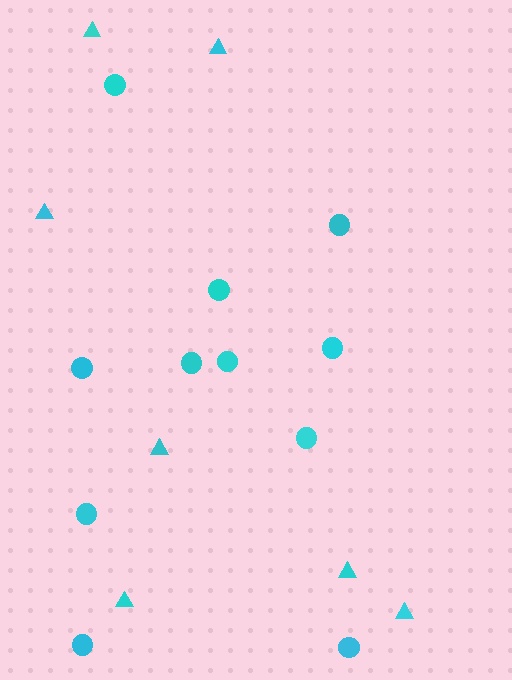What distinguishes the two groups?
There are 2 groups: one group of triangles (7) and one group of circles (11).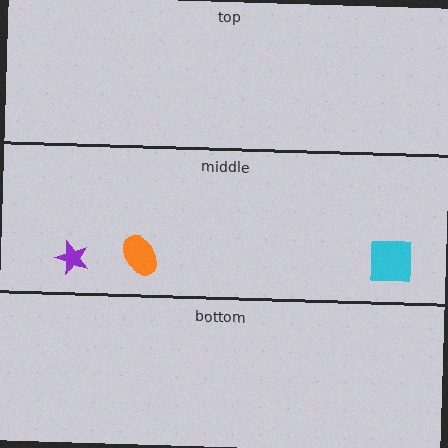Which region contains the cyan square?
The middle region.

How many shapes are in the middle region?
3.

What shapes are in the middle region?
The purple star, the cyan square, the orange ellipse.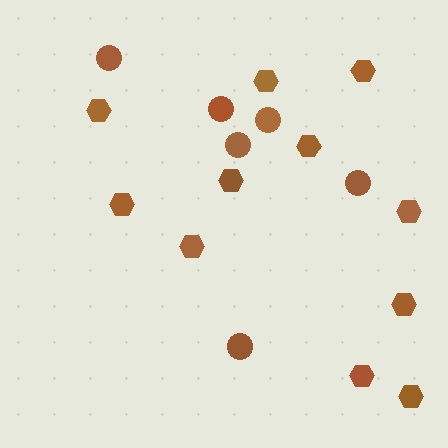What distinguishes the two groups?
There are 2 groups: one group of circles (6) and one group of hexagons (11).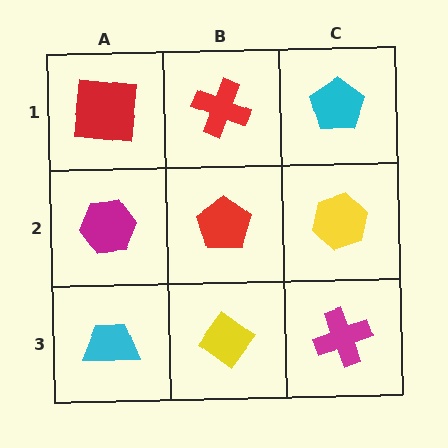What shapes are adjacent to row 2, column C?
A cyan pentagon (row 1, column C), a magenta cross (row 3, column C), a red pentagon (row 2, column B).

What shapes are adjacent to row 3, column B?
A red pentagon (row 2, column B), a cyan trapezoid (row 3, column A), a magenta cross (row 3, column C).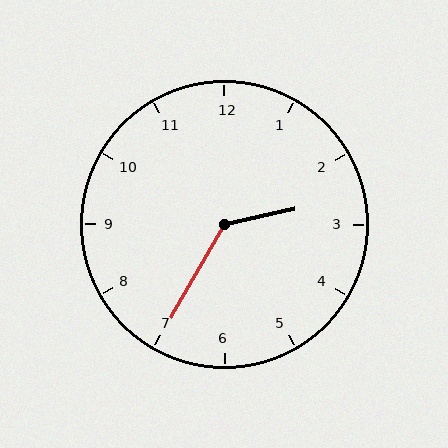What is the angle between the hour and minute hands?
Approximately 132 degrees.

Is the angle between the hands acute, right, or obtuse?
It is obtuse.